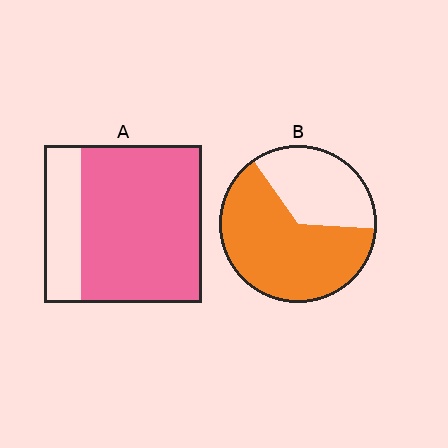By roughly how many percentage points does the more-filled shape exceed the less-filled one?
By roughly 10 percentage points (A over B).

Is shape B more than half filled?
Yes.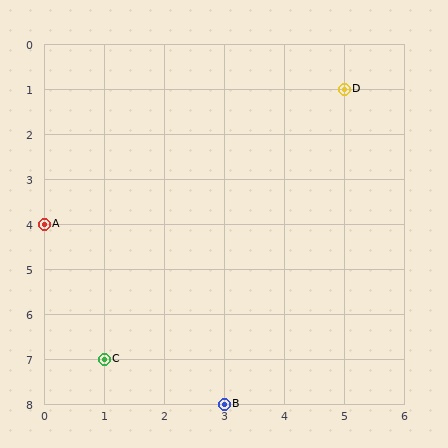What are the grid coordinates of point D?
Point D is at grid coordinates (5, 1).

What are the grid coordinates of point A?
Point A is at grid coordinates (0, 4).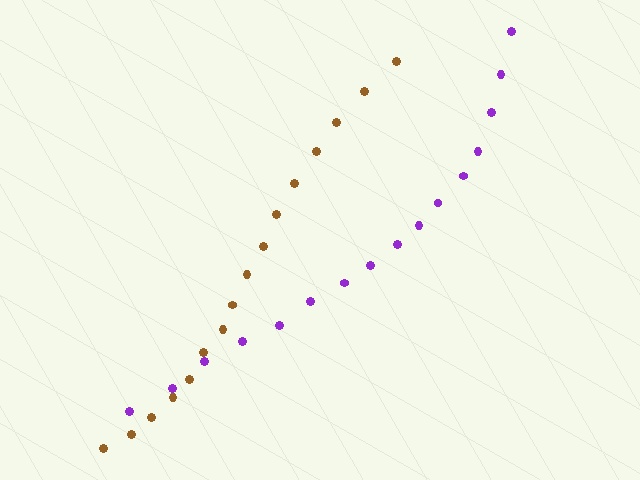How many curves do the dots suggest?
There are 2 distinct paths.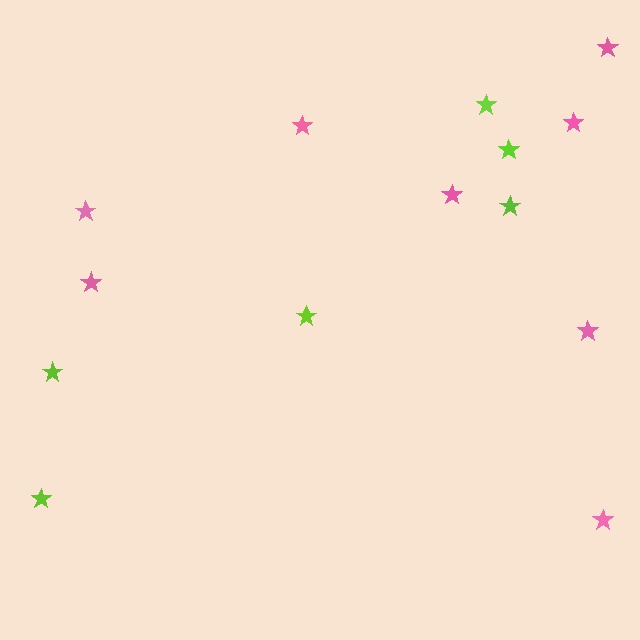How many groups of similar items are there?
There are 2 groups: one group of pink stars (8) and one group of lime stars (6).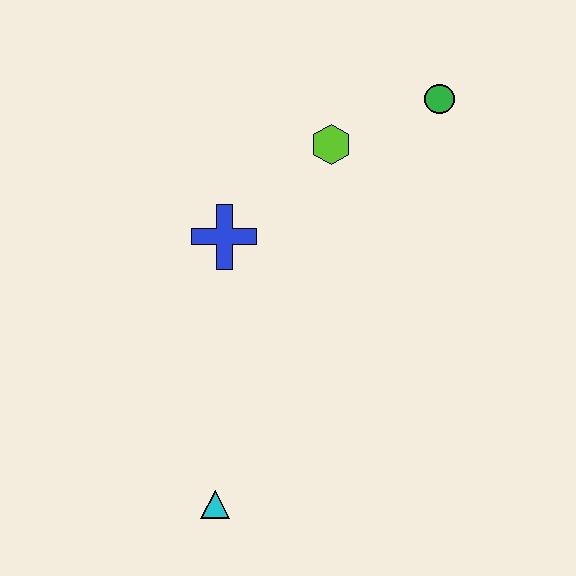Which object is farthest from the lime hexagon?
The cyan triangle is farthest from the lime hexagon.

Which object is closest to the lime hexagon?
The green circle is closest to the lime hexagon.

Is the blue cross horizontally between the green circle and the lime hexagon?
No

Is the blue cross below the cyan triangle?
No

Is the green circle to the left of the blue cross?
No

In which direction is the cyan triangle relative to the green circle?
The cyan triangle is below the green circle.